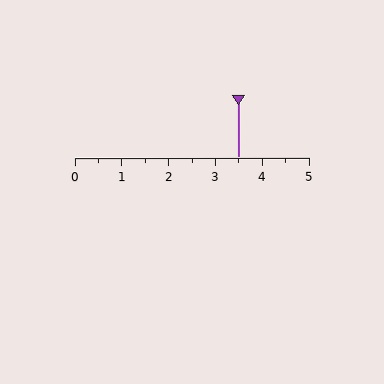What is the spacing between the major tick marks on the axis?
The major ticks are spaced 1 apart.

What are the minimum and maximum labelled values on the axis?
The axis runs from 0 to 5.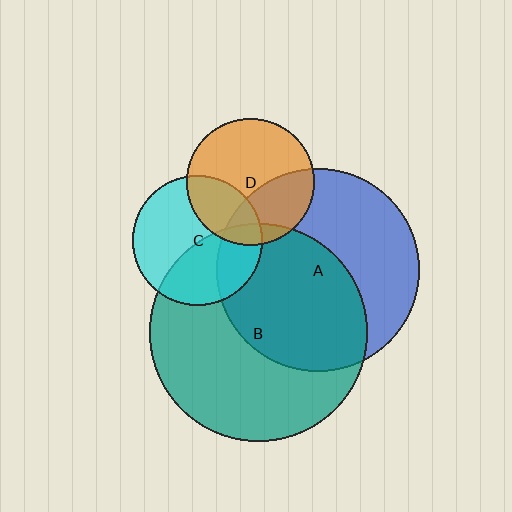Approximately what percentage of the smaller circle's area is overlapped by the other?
Approximately 55%.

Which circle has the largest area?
Circle B (teal).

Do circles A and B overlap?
Yes.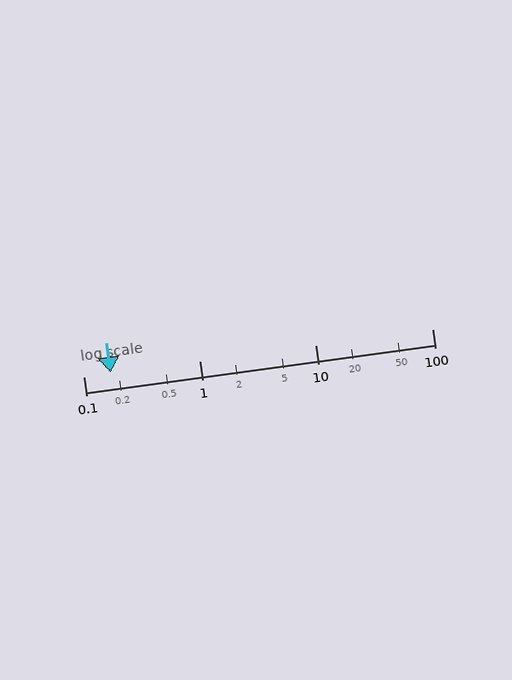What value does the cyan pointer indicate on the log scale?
The pointer indicates approximately 0.17.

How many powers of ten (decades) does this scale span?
The scale spans 3 decades, from 0.1 to 100.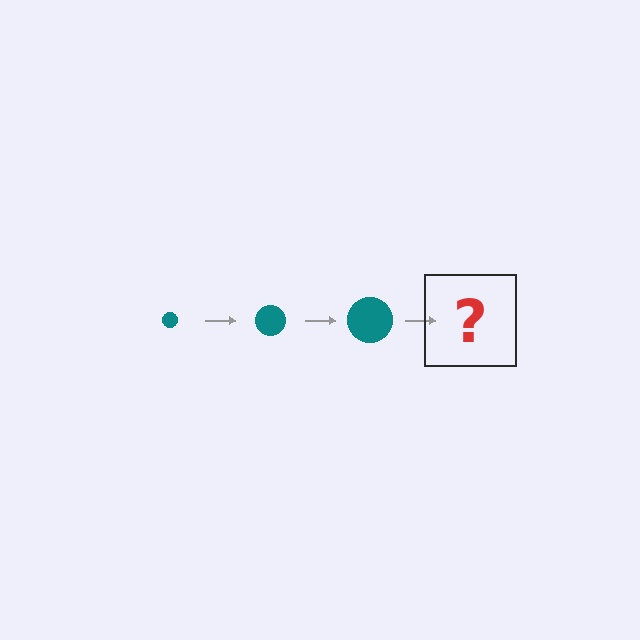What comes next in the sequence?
The next element should be a teal circle, larger than the previous one.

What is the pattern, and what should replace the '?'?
The pattern is that the circle gets progressively larger each step. The '?' should be a teal circle, larger than the previous one.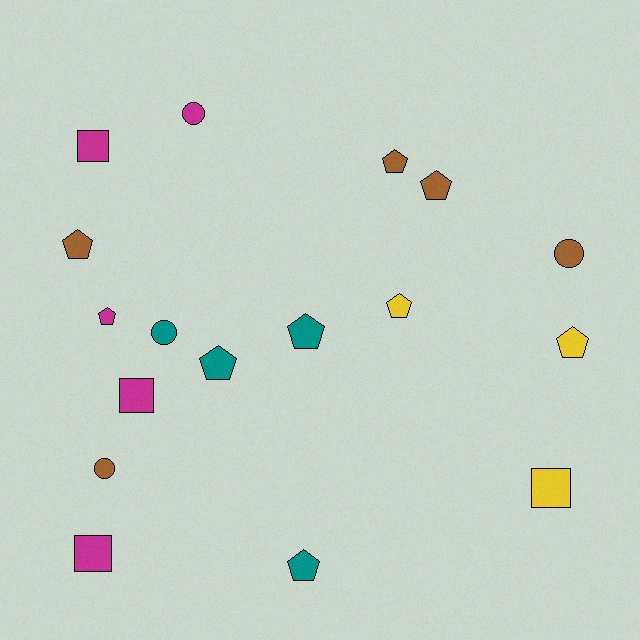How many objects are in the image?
There are 17 objects.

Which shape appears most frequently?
Pentagon, with 9 objects.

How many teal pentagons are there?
There are 3 teal pentagons.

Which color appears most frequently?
Brown, with 5 objects.